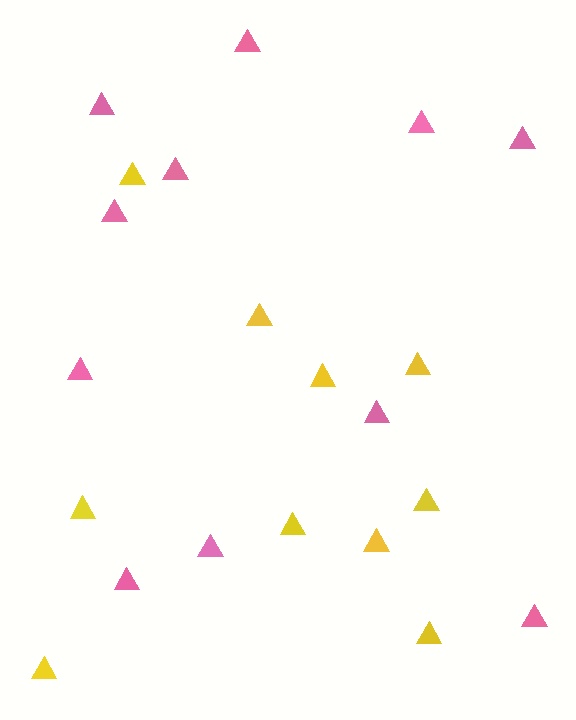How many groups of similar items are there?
There are 2 groups: one group of pink triangles (11) and one group of yellow triangles (10).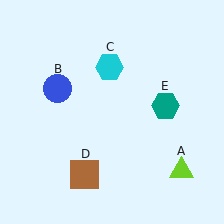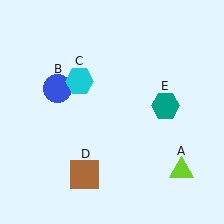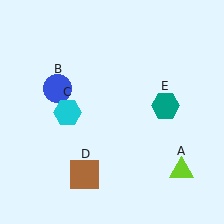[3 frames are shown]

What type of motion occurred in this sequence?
The cyan hexagon (object C) rotated counterclockwise around the center of the scene.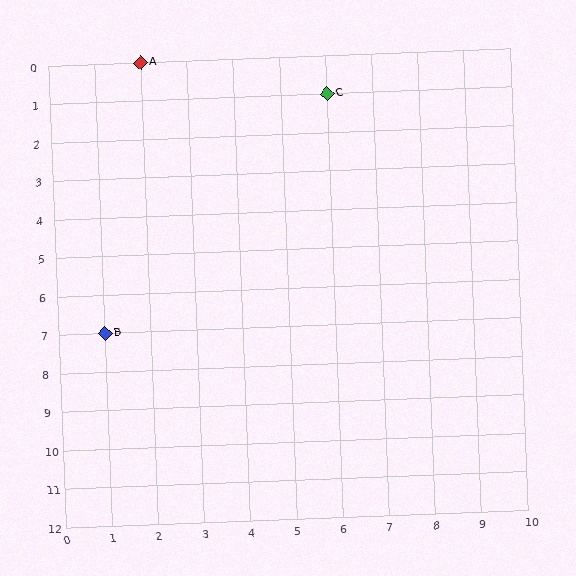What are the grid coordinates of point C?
Point C is at grid coordinates (6, 1).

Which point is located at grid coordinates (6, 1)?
Point C is at (6, 1).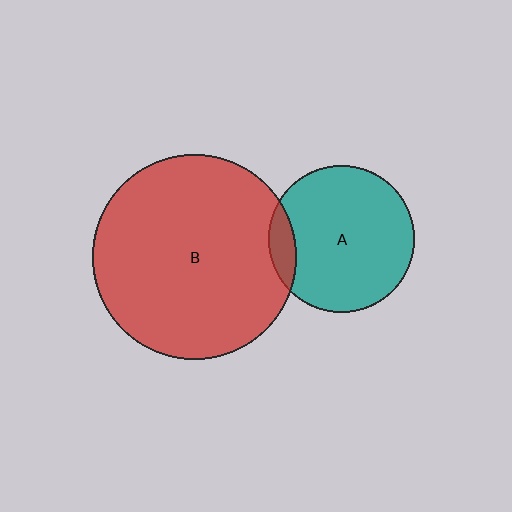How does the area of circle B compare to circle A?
Approximately 2.0 times.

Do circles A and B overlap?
Yes.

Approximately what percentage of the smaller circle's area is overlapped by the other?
Approximately 10%.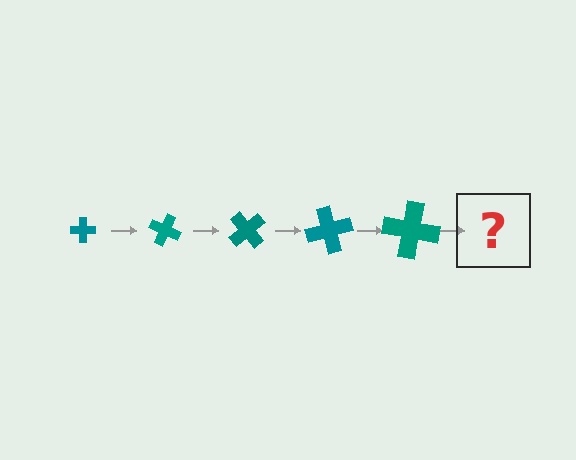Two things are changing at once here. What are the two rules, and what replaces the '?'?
The two rules are that the cross grows larger each step and it rotates 25 degrees each step. The '?' should be a cross, larger than the previous one and rotated 125 degrees from the start.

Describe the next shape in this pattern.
It should be a cross, larger than the previous one and rotated 125 degrees from the start.